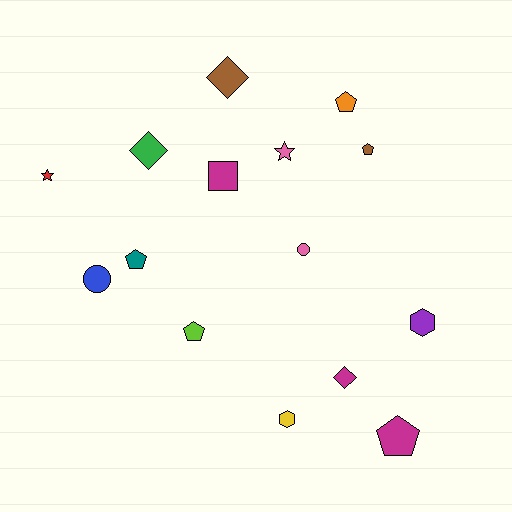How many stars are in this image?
There are 2 stars.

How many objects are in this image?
There are 15 objects.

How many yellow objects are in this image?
There is 1 yellow object.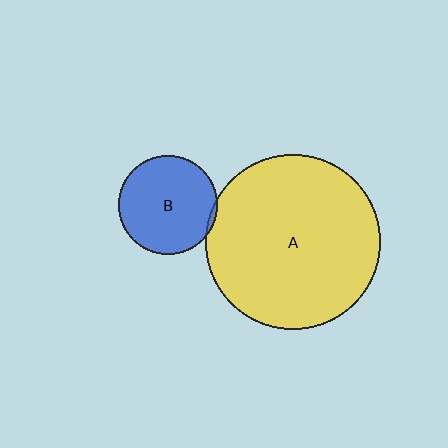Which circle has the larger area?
Circle A (yellow).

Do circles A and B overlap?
Yes.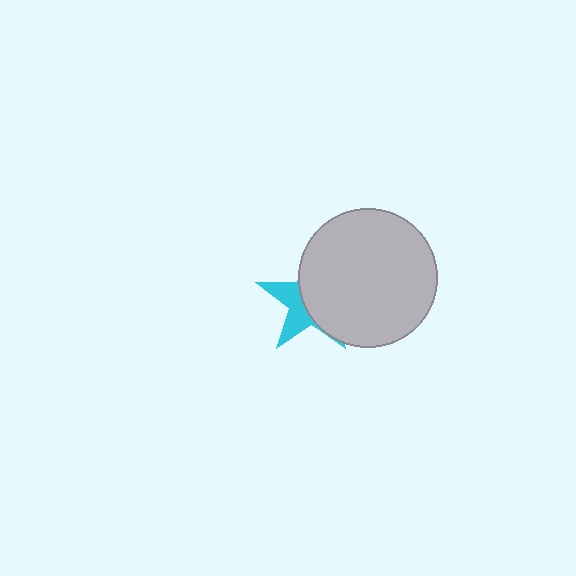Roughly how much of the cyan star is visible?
A small part of it is visible (roughly 37%).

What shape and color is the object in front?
The object in front is a light gray circle.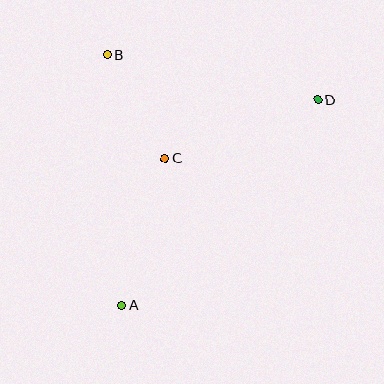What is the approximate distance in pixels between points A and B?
The distance between A and B is approximately 251 pixels.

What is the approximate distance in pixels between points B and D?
The distance between B and D is approximately 215 pixels.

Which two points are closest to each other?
Points B and C are closest to each other.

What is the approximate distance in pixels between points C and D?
The distance between C and D is approximately 164 pixels.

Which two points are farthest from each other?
Points A and D are farthest from each other.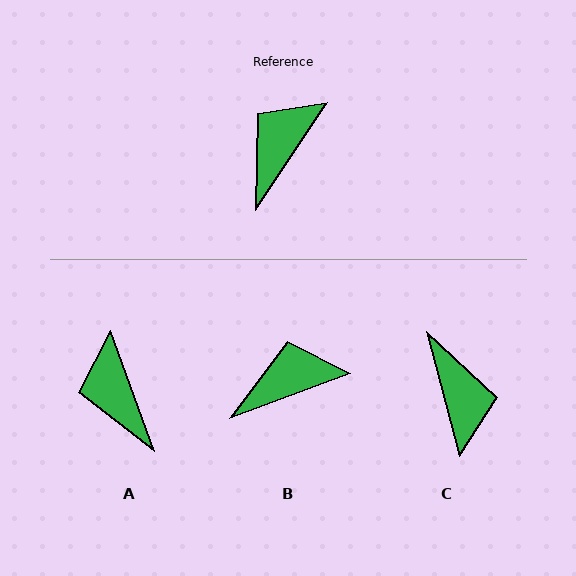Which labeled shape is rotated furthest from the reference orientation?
C, about 131 degrees away.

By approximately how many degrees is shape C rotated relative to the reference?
Approximately 131 degrees clockwise.